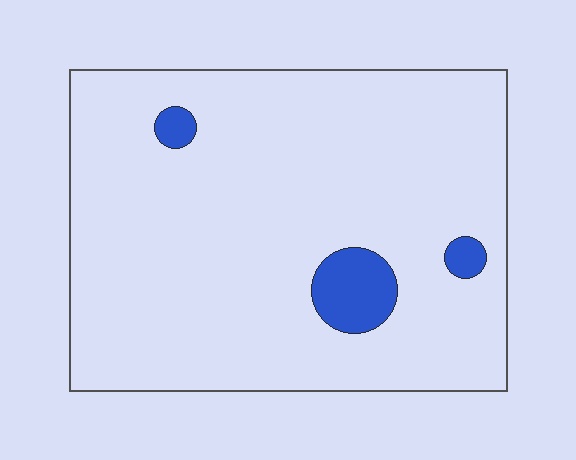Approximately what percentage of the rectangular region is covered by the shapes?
Approximately 5%.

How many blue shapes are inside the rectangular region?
3.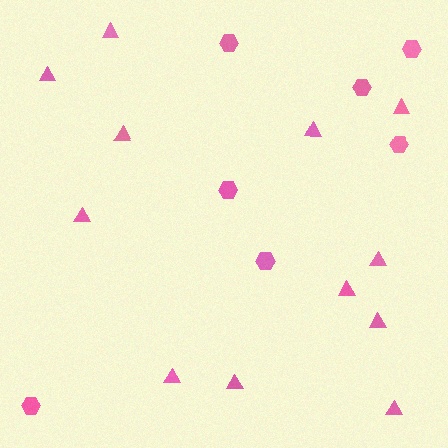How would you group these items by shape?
There are 2 groups: one group of hexagons (7) and one group of triangles (12).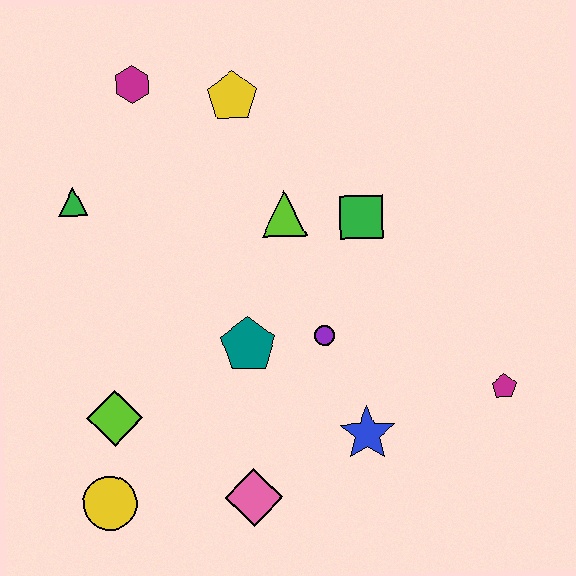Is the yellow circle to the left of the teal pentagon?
Yes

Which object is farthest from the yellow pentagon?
The yellow circle is farthest from the yellow pentagon.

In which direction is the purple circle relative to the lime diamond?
The purple circle is to the right of the lime diamond.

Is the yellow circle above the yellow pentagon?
No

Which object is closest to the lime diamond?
The yellow circle is closest to the lime diamond.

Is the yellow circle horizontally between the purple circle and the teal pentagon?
No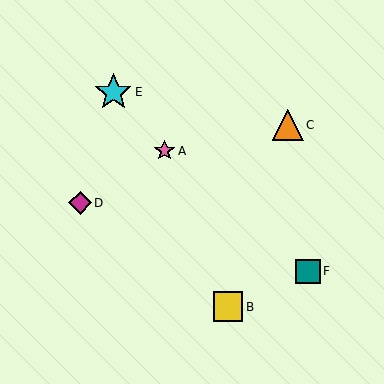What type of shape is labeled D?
Shape D is a magenta diamond.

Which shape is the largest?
The cyan star (labeled E) is the largest.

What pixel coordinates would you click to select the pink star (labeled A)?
Click at (165, 151) to select the pink star A.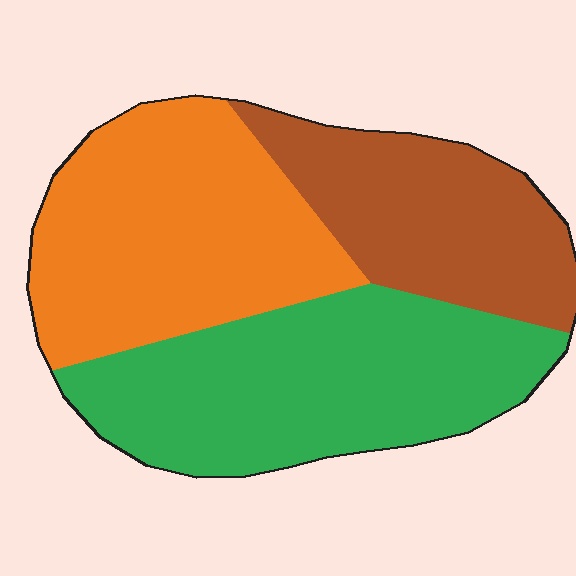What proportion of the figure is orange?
Orange takes up about three eighths (3/8) of the figure.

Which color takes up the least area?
Brown, at roughly 25%.